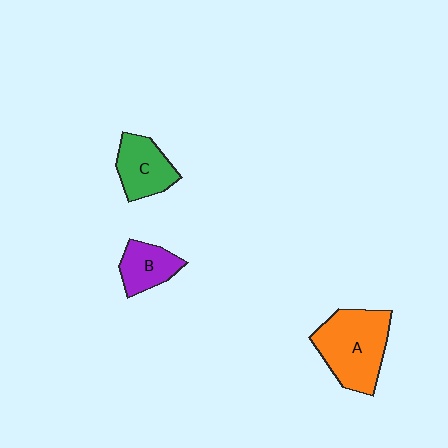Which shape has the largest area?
Shape A (orange).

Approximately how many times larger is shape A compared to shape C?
Approximately 1.6 times.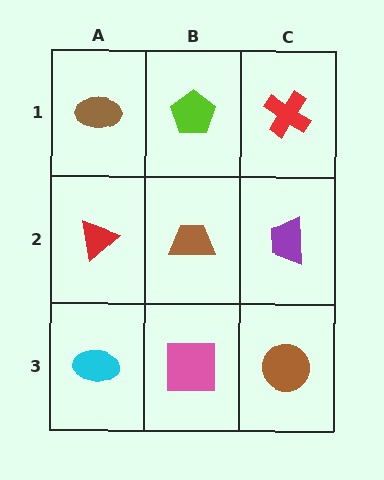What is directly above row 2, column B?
A lime pentagon.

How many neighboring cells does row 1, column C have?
2.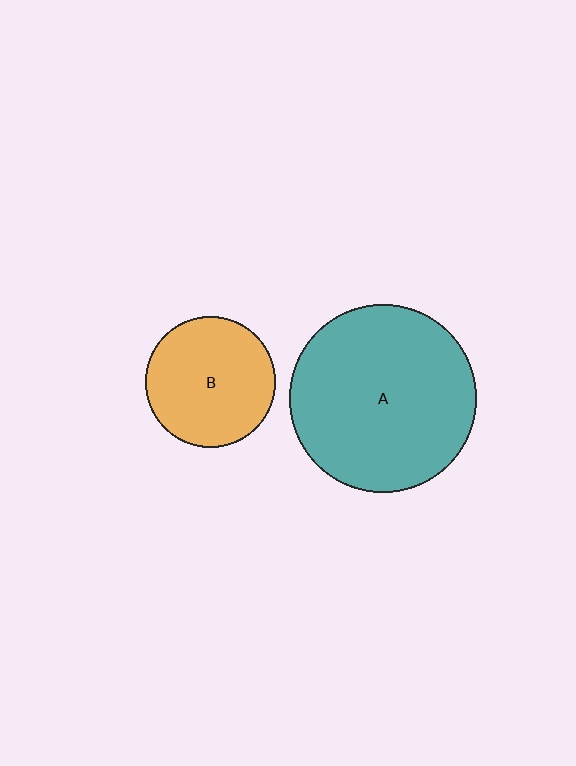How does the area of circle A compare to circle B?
Approximately 2.1 times.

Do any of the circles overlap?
No, none of the circles overlap.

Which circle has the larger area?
Circle A (teal).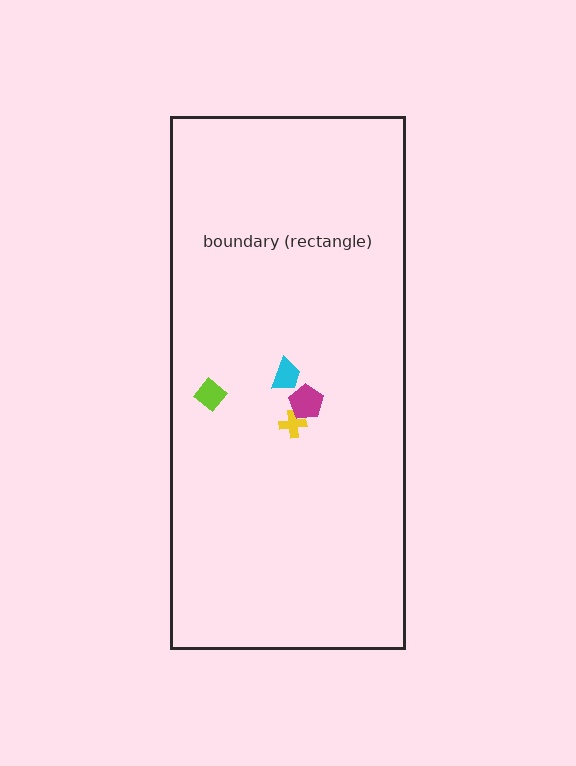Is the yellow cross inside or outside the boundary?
Inside.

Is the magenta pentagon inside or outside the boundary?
Inside.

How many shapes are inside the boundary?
4 inside, 0 outside.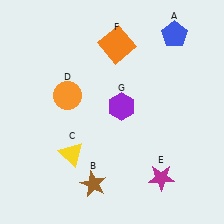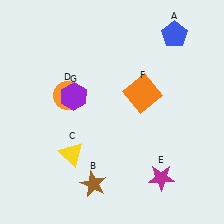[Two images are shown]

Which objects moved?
The objects that moved are: the orange square (F), the purple hexagon (G).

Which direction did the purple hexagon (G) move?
The purple hexagon (G) moved left.